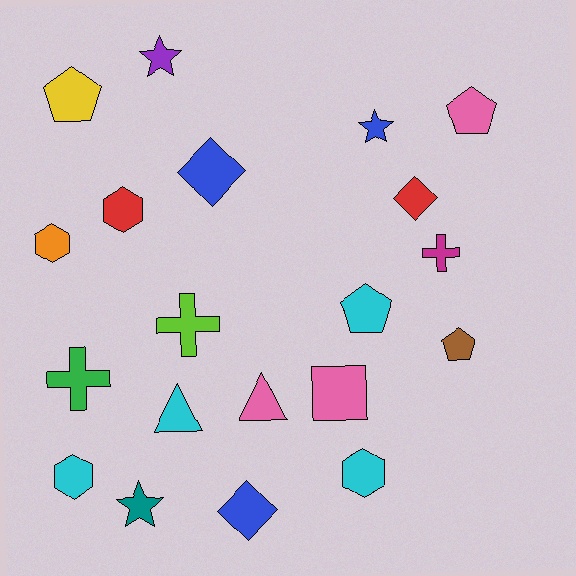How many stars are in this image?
There are 3 stars.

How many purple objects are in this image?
There is 1 purple object.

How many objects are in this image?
There are 20 objects.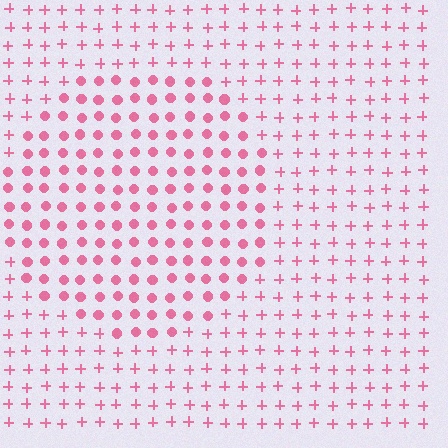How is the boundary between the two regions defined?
The boundary is defined by a change in element shape: circles inside vs. plus signs outside. All elements share the same color and spacing.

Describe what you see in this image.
The image is filled with small pink elements arranged in a uniform grid. A circle-shaped region contains circles, while the surrounding area contains plus signs. The boundary is defined purely by the change in element shape.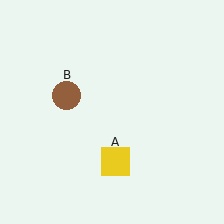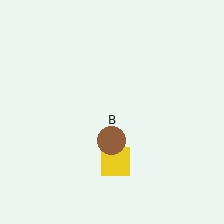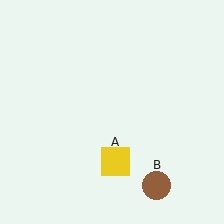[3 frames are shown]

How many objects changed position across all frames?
1 object changed position: brown circle (object B).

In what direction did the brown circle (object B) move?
The brown circle (object B) moved down and to the right.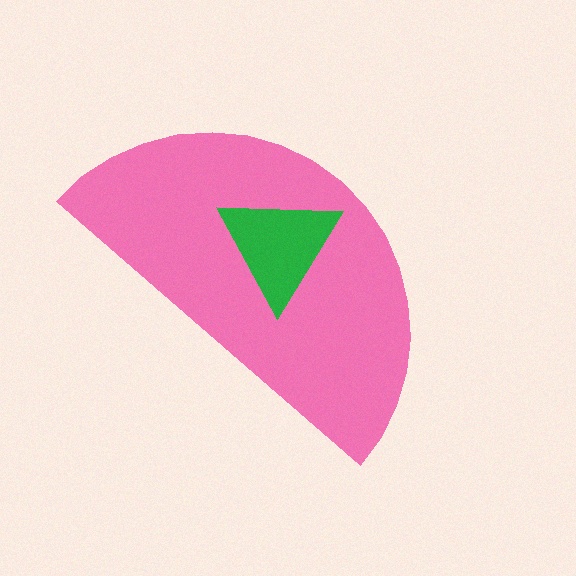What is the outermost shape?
The pink semicircle.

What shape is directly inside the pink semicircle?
The green triangle.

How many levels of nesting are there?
2.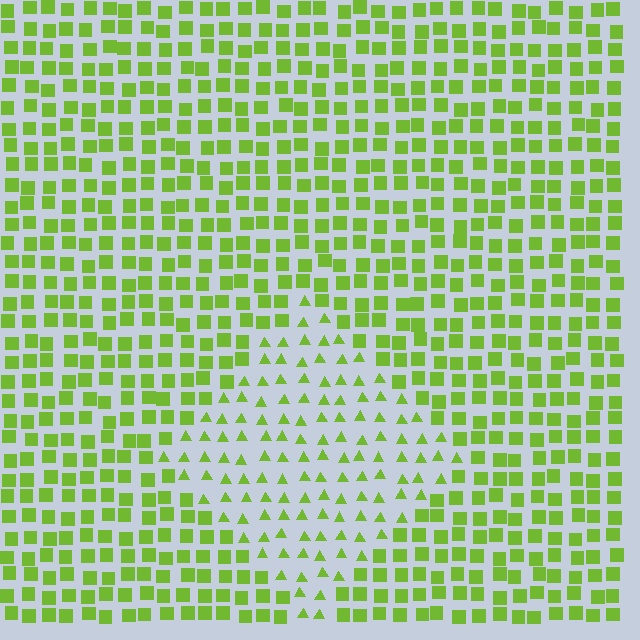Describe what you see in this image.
The image is filled with small lime elements arranged in a uniform grid. A diamond-shaped region contains triangles, while the surrounding area contains squares. The boundary is defined purely by the change in element shape.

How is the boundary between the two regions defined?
The boundary is defined by a change in element shape: triangles inside vs. squares outside. All elements share the same color and spacing.